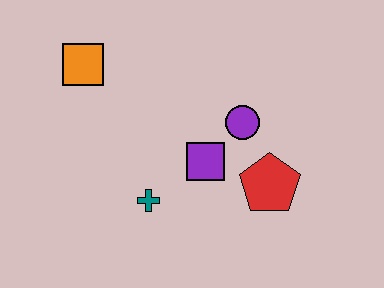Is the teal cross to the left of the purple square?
Yes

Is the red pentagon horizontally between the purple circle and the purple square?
No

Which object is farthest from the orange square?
The red pentagon is farthest from the orange square.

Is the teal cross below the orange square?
Yes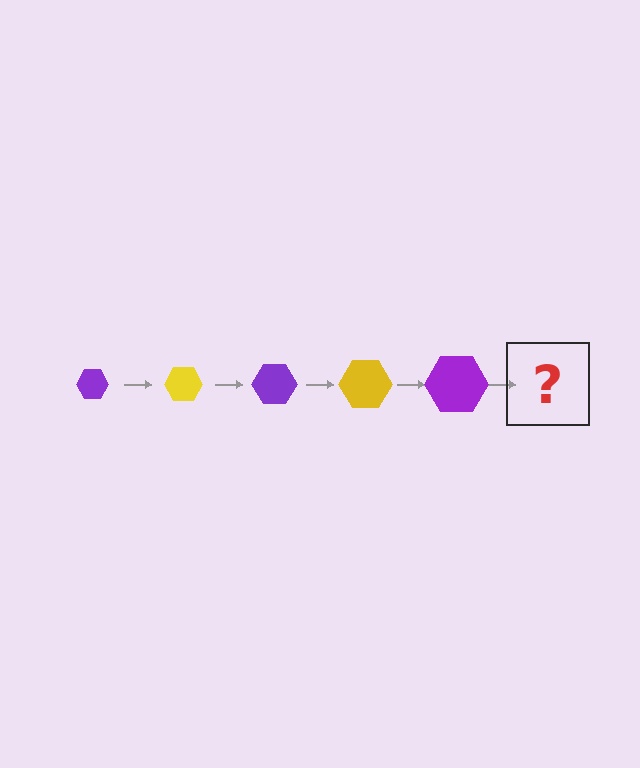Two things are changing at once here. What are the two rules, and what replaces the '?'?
The two rules are that the hexagon grows larger each step and the color cycles through purple and yellow. The '?' should be a yellow hexagon, larger than the previous one.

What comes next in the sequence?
The next element should be a yellow hexagon, larger than the previous one.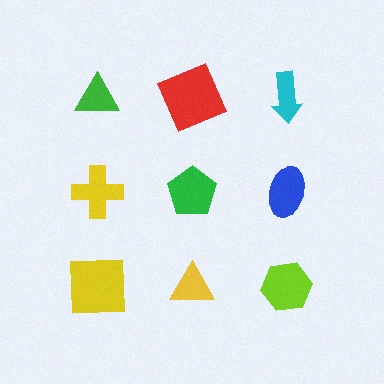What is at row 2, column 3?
A blue ellipse.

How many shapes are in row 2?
3 shapes.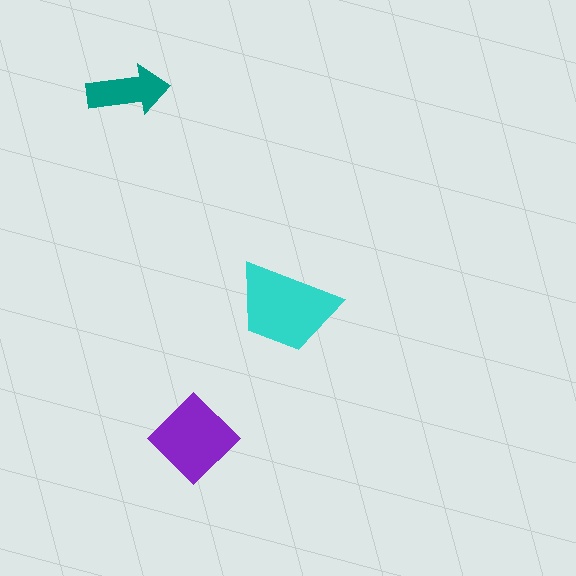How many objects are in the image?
There are 3 objects in the image.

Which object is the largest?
The cyan trapezoid.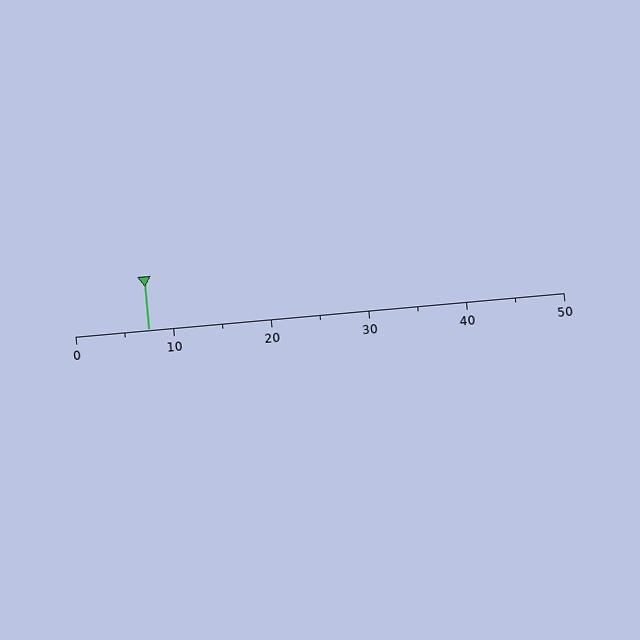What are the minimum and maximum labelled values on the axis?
The axis runs from 0 to 50.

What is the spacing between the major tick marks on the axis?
The major ticks are spaced 10 apart.